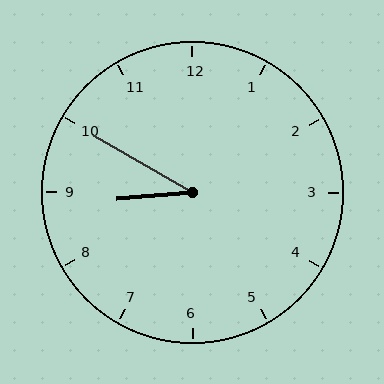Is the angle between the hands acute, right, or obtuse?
It is acute.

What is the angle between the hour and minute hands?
Approximately 35 degrees.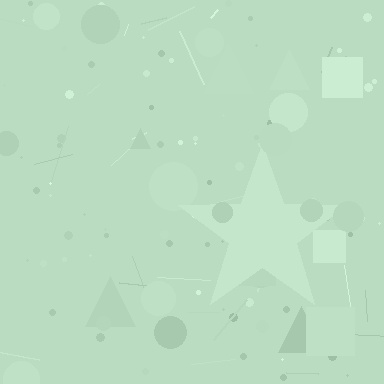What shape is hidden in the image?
A star is hidden in the image.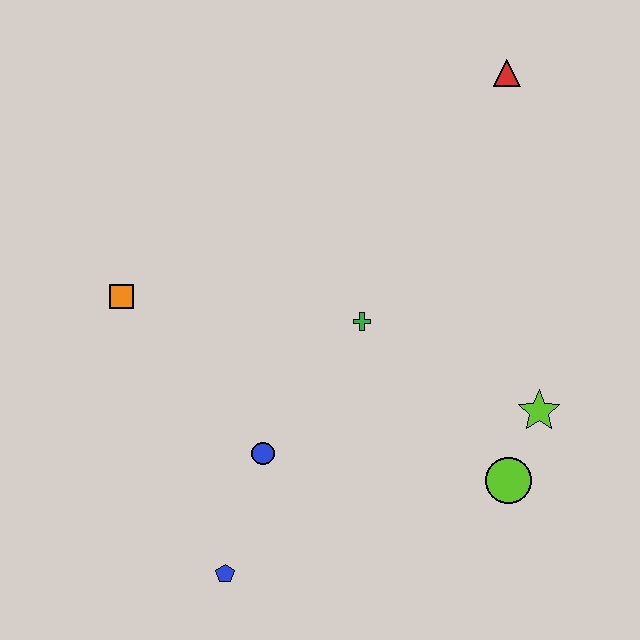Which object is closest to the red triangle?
The green cross is closest to the red triangle.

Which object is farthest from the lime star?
The orange square is farthest from the lime star.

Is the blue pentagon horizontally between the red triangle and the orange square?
Yes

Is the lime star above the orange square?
No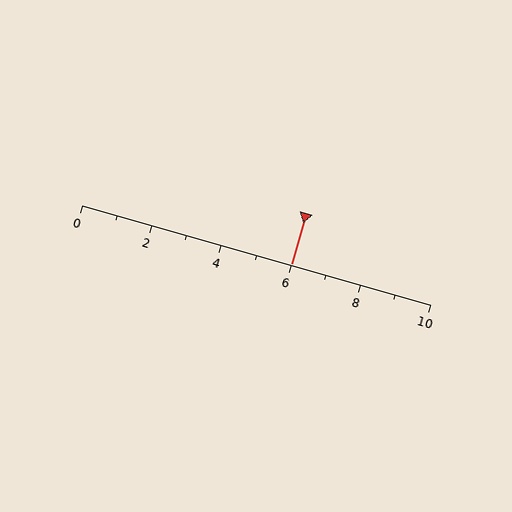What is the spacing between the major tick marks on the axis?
The major ticks are spaced 2 apart.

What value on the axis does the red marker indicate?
The marker indicates approximately 6.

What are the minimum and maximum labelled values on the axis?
The axis runs from 0 to 10.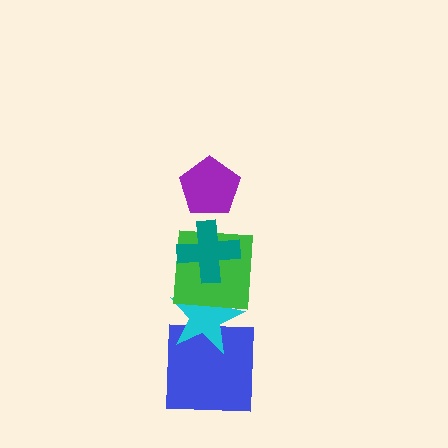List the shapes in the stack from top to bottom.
From top to bottom: the purple pentagon, the teal cross, the green square, the cyan star, the blue square.